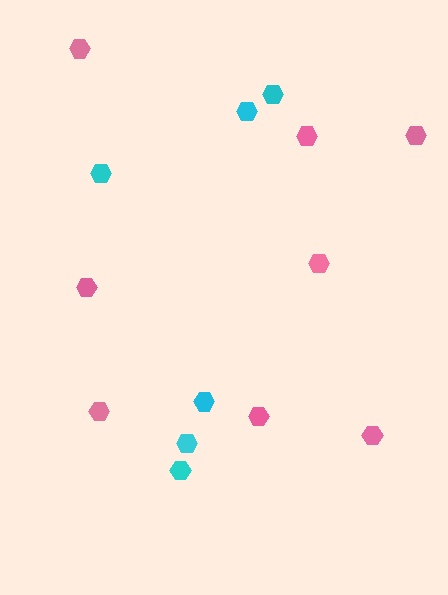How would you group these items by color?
There are 2 groups: one group of pink hexagons (8) and one group of cyan hexagons (6).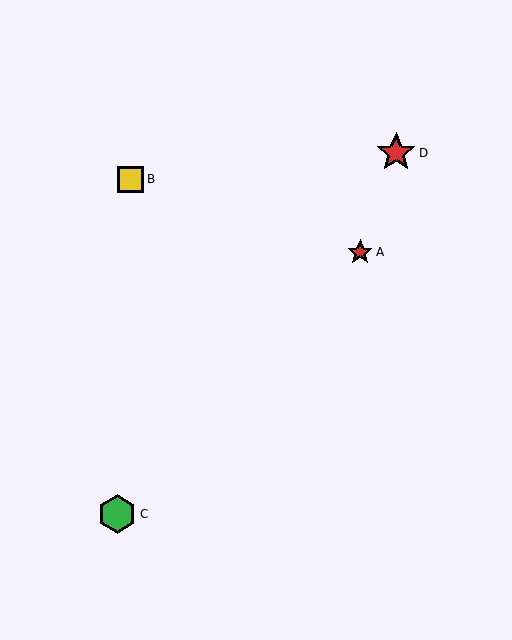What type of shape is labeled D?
Shape D is a red star.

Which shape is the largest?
The red star (labeled D) is the largest.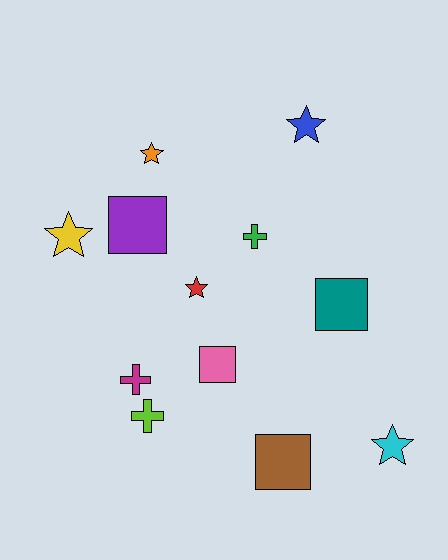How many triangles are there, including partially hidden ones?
There are no triangles.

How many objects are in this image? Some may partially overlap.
There are 12 objects.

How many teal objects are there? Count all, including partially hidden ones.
There is 1 teal object.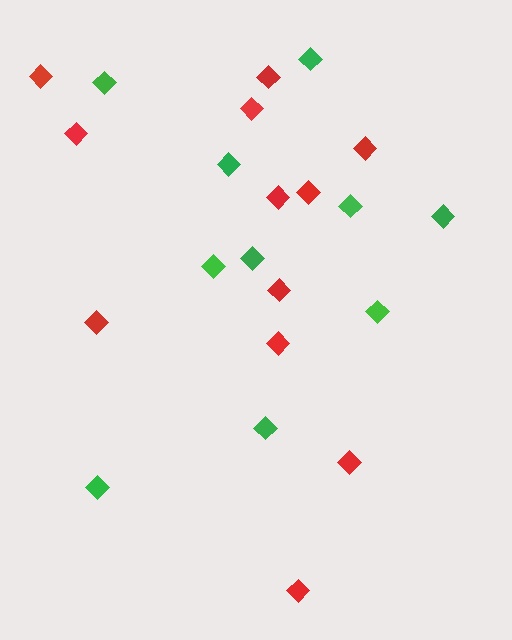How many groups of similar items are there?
There are 2 groups: one group of red diamonds (12) and one group of green diamonds (10).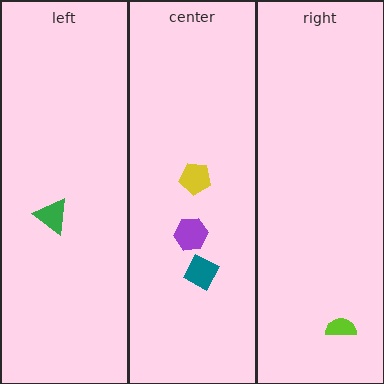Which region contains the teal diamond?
The center region.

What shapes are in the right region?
The lime semicircle.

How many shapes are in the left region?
1.